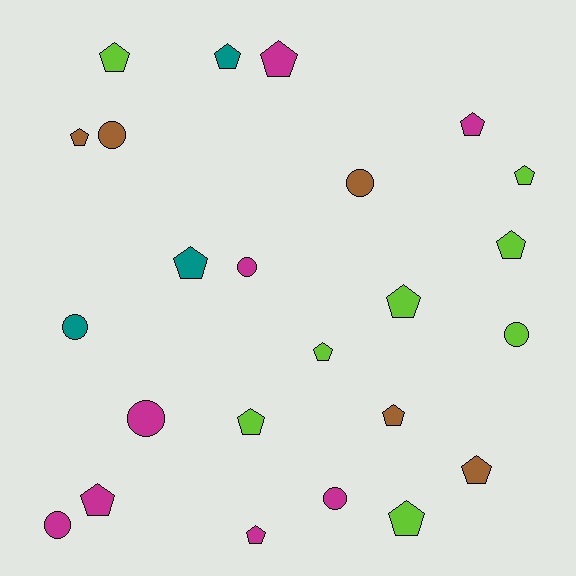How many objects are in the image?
There are 24 objects.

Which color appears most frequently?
Magenta, with 8 objects.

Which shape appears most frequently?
Pentagon, with 16 objects.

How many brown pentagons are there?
There are 3 brown pentagons.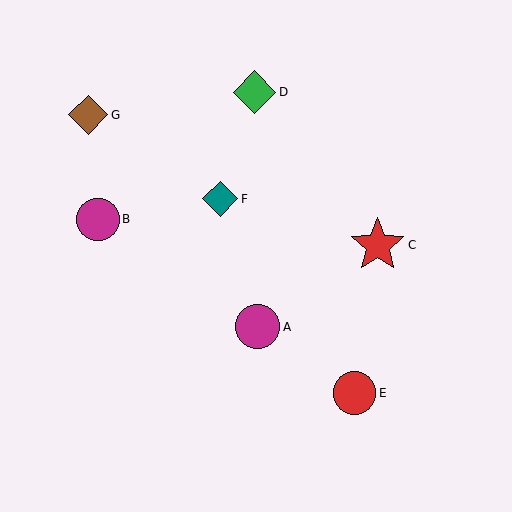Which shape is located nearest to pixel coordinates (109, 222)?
The magenta circle (labeled B) at (98, 219) is nearest to that location.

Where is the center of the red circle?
The center of the red circle is at (355, 393).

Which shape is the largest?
The red star (labeled C) is the largest.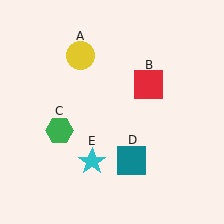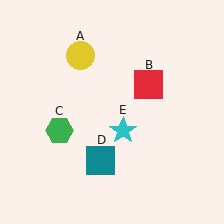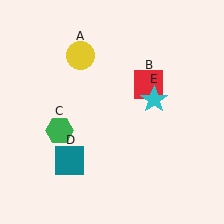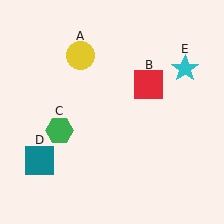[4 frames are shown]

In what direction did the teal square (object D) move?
The teal square (object D) moved left.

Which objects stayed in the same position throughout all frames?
Yellow circle (object A) and red square (object B) and green hexagon (object C) remained stationary.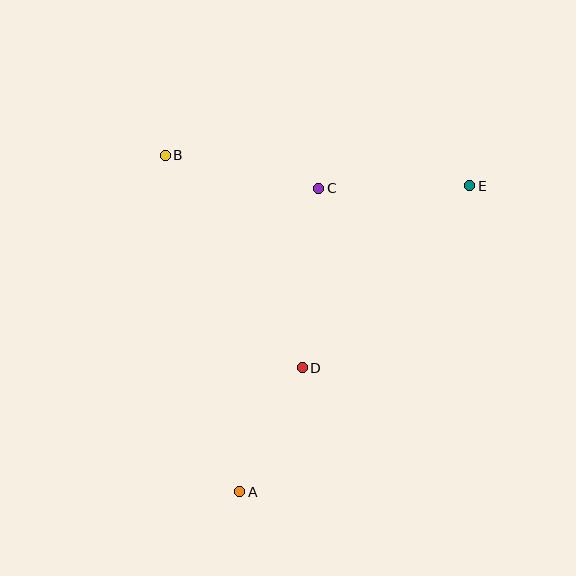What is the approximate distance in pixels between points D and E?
The distance between D and E is approximately 247 pixels.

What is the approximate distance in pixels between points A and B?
The distance between A and B is approximately 345 pixels.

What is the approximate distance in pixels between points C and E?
The distance between C and E is approximately 151 pixels.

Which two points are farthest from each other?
Points A and E are farthest from each other.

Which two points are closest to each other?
Points A and D are closest to each other.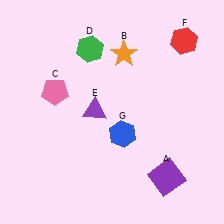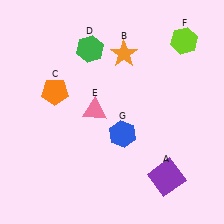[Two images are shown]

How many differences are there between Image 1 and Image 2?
There are 3 differences between the two images.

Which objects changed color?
C changed from pink to orange. E changed from purple to pink. F changed from red to lime.